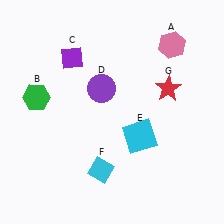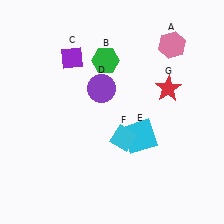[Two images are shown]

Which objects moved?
The objects that moved are: the green hexagon (B), the cyan diamond (F).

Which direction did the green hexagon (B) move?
The green hexagon (B) moved right.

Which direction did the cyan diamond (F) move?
The cyan diamond (F) moved up.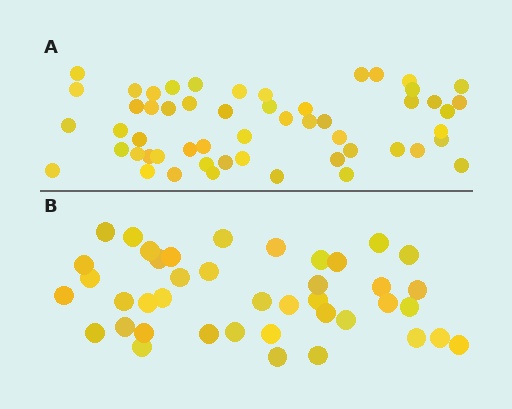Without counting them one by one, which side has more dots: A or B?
Region A (the top region) has more dots.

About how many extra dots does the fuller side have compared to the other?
Region A has approximately 15 more dots than region B.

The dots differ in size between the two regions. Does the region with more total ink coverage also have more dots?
No. Region B has more total ink coverage because its dots are larger, but region A actually contains more individual dots. Total area can be misleading — the number of items is what matters here.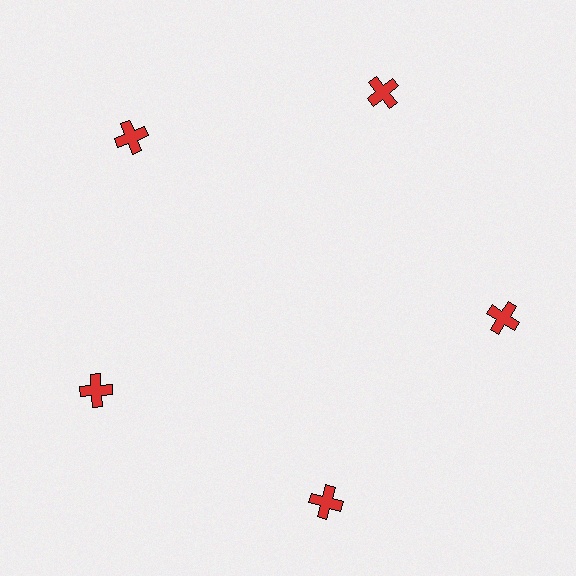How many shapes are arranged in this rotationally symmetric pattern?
There are 5 shapes, arranged in 5 groups of 1.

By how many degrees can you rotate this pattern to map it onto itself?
The pattern maps onto itself every 72 degrees of rotation.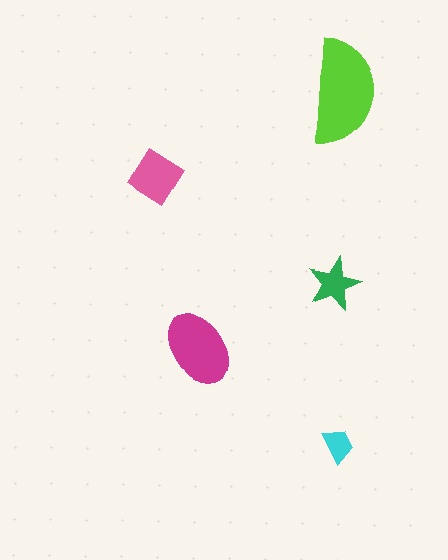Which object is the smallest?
The cyan trapezoid.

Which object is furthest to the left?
The pink diamond is leftmost.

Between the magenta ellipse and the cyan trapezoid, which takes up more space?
The magenta ellipse.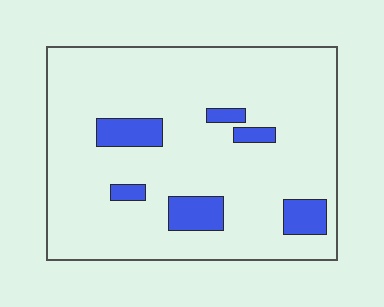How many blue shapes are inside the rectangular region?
6.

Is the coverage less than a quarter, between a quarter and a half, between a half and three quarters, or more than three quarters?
Less than a quarter.